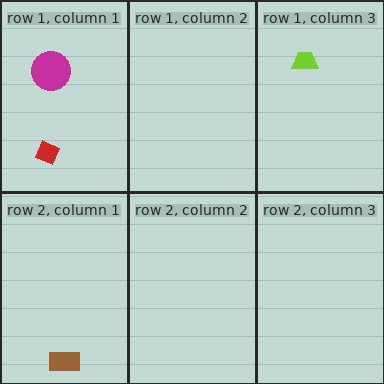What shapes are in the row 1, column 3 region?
The lime trapezoid.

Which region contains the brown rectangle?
The row 2, column 1 region.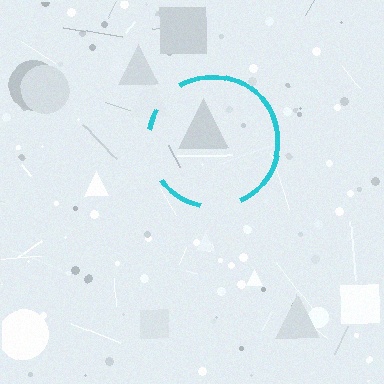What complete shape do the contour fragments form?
The contour fragments form a circle.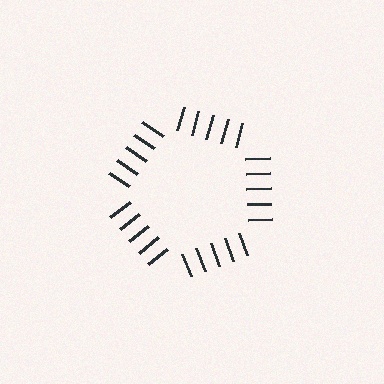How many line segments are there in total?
25 — 5 along each of the 5 edges.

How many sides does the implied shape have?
5 sides — the line-ends trace a pentagon.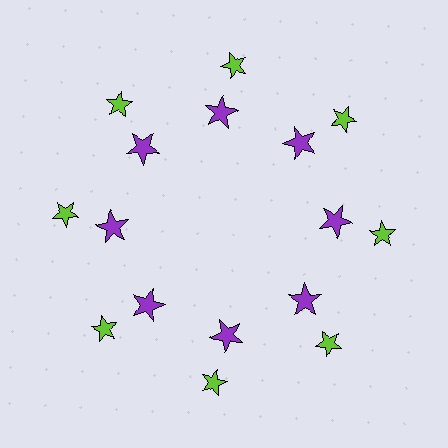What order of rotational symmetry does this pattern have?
This pattern has 8-fold rotational symmetry.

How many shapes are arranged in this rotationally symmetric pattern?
There are 16 shapes, arranged in 8 groups of 2.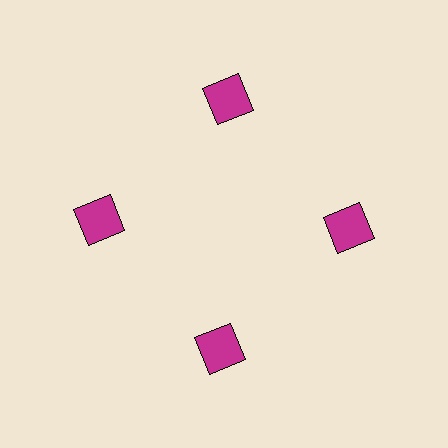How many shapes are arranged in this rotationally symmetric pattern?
There are 4 shapes, arranged in 4 groups of 1.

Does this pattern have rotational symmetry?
Yes, this pattern has 4-fold rotational symmetry. It looks the same after rotating 90 degrees around the center.